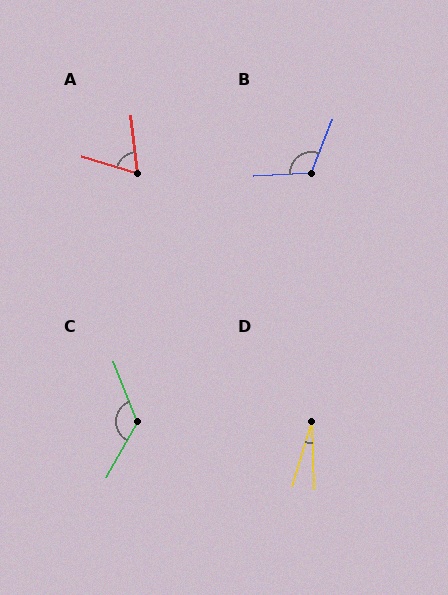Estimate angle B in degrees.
Approximately 115 degrees.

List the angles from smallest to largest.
D (18°), A (66°), B (115°), C (129°).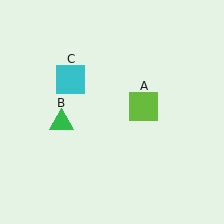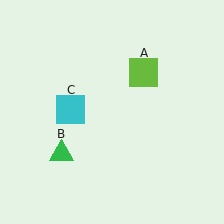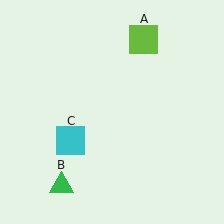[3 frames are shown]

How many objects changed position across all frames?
3 objects changed position: lime square (object A), green triangle (object B), cyan square (object C).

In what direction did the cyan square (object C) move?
The cyan square (object C) moved down.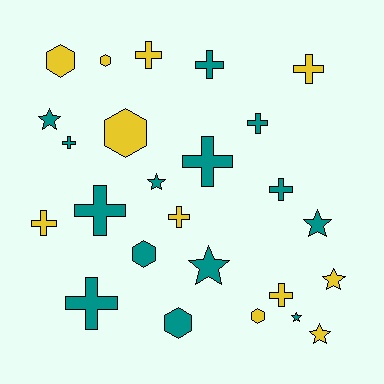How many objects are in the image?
There are 25 objects.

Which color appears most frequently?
Teal, with 14 objects.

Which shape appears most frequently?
Cross, with 12 objects.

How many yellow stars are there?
There are 2 yellow stars.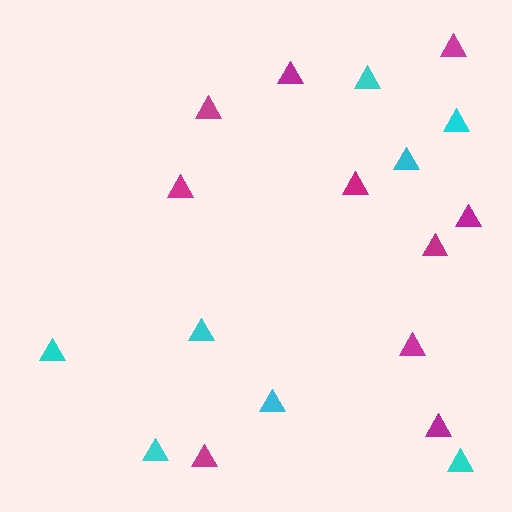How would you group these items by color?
There are 2 groups: one group of cyan triangles (8) and one group of magenta triangles (10).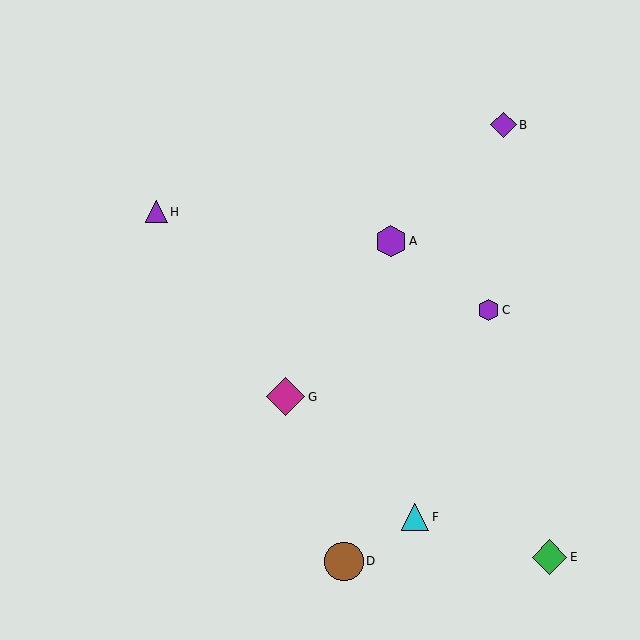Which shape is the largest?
The brown circle (labeled D) is the largest.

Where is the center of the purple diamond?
The center of the purple diamond is at (504, 125).